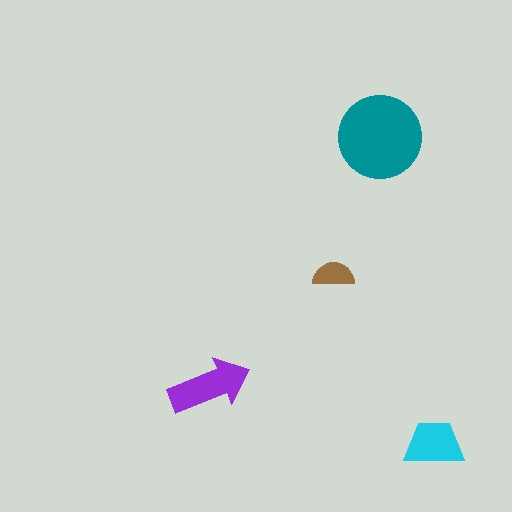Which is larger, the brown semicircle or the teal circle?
The teal circle.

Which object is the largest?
The teal circle.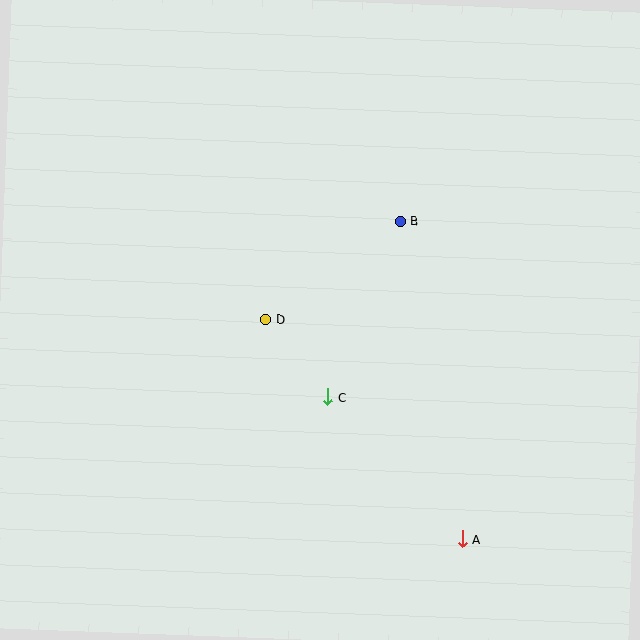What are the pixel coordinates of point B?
Point B is at (400, 221).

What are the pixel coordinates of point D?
Point D is at (266, 319).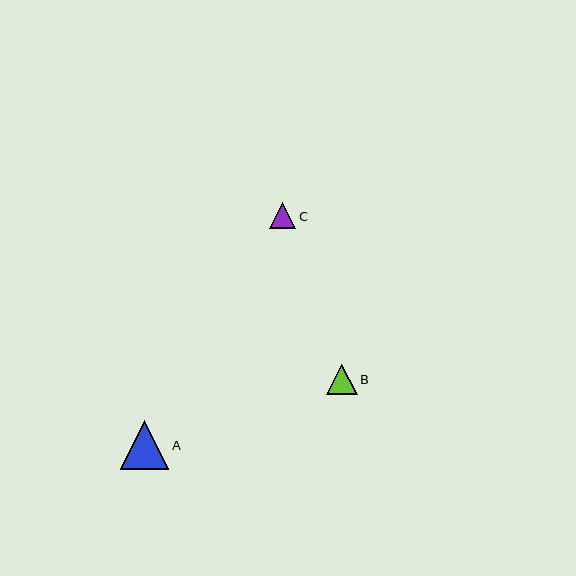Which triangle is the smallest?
Triangle C is the smallest with a size of approximately 26 pixels.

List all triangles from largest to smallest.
From largest to smallest: A, B, C.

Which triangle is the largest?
Triangle A is the largest with a size of approximately 49 pixels.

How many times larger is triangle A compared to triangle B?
Triangle A is approximately 1.6 times the size of triangle B.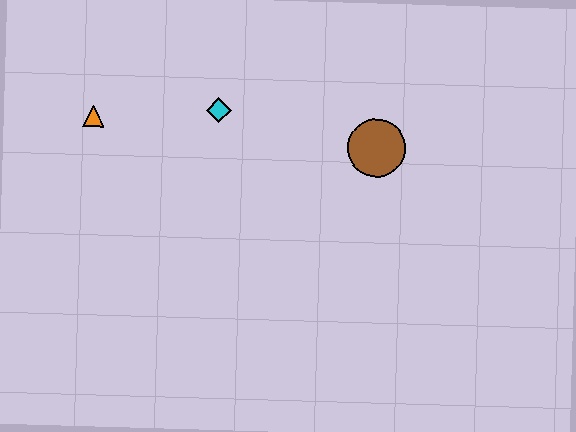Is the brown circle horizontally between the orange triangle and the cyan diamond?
No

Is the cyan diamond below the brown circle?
No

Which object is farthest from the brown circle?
The orange triangle is farthest from the brown circle.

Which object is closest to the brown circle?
The cyan diamond is closest to the brown circle.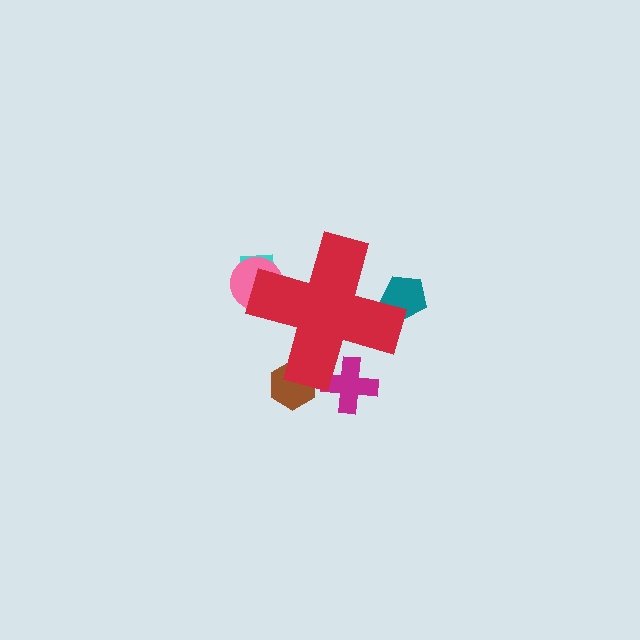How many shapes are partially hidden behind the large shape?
5 shapes are partially hidden.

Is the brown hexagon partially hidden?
Yes, the brown hexagon is partially hidden behind the red cross.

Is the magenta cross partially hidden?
Yes, the magenta cross is partially hidden behind the red cross.